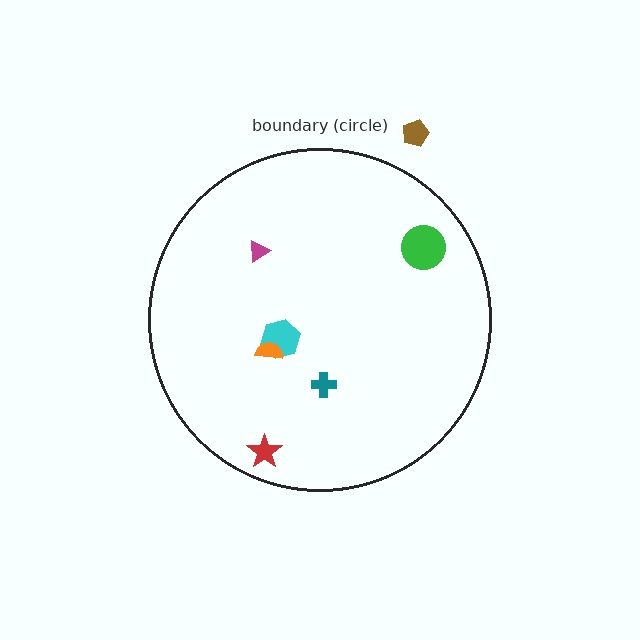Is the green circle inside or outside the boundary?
Inside.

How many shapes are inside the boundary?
6 inside, 1 outside.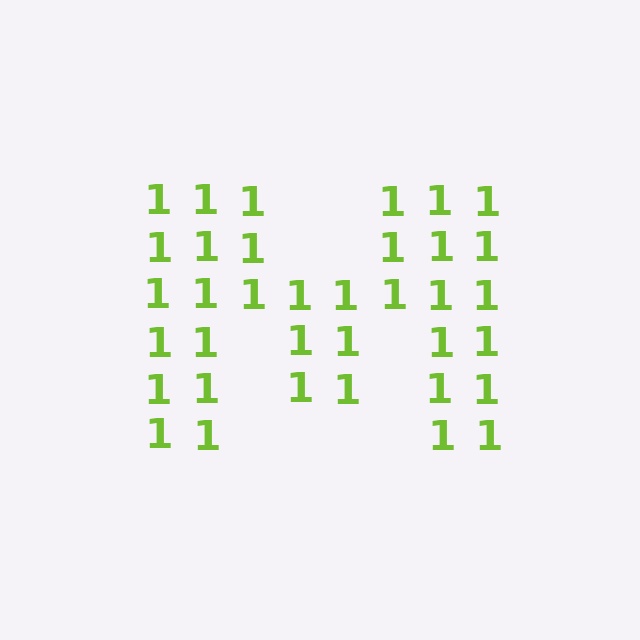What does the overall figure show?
The overall figure shows the letter M.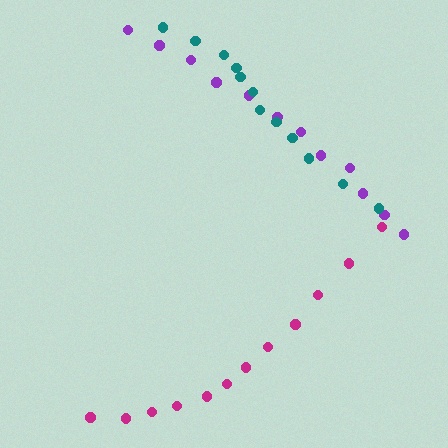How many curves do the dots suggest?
There are 3 distinct paths.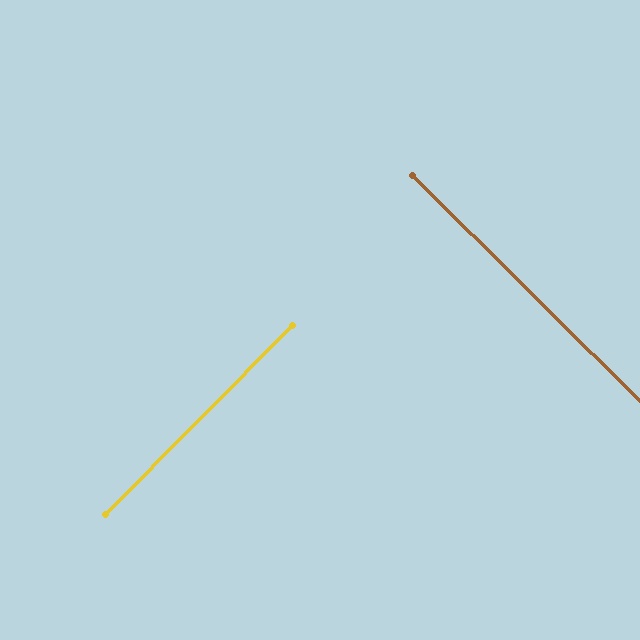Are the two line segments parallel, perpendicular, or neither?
Perpendicular — they meet at approximately 90°.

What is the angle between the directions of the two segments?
Approximately 90 degrees.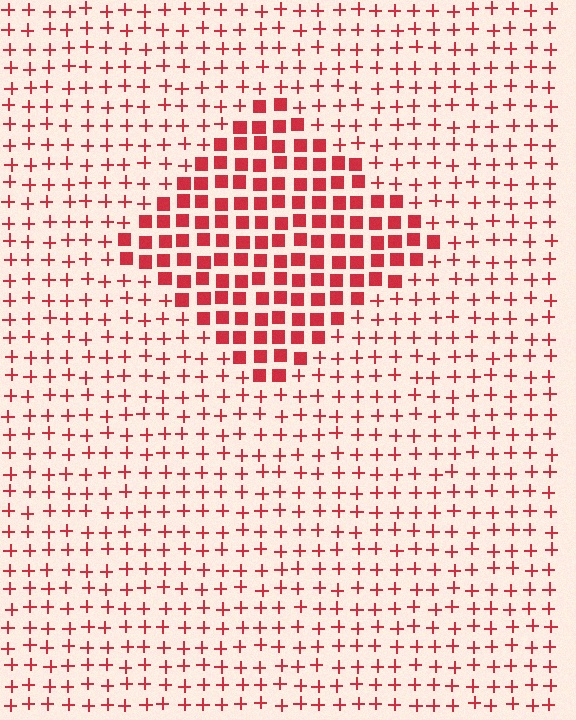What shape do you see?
I see a diamond.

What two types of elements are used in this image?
The image uses squares inside the diamond region and plus signs outside it.